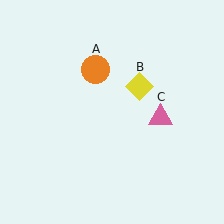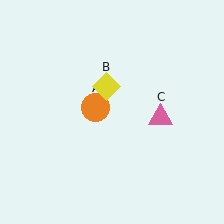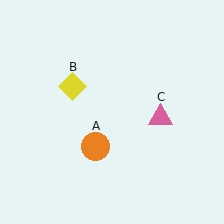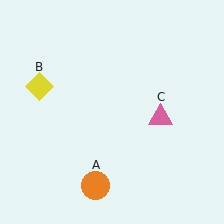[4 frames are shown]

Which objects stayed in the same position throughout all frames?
Pink triangle (object C) remained stationary.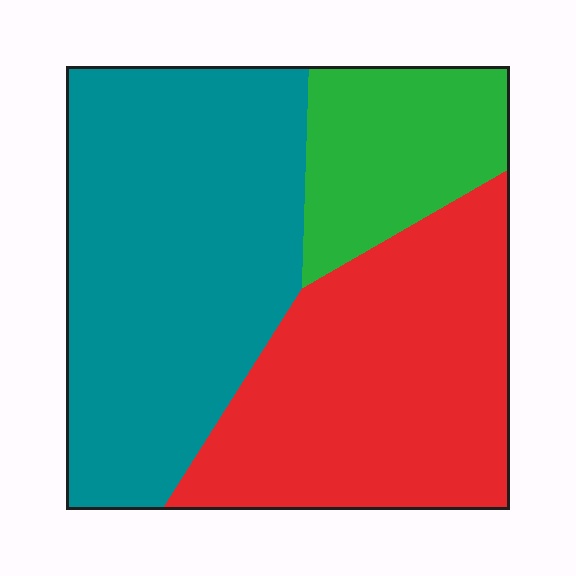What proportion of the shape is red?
Red takes up about three eighths (3/8) of the shape.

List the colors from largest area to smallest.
From largest to smallest: teal, red, green.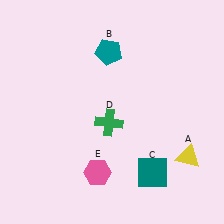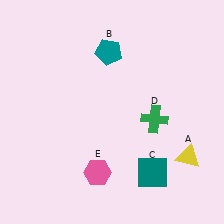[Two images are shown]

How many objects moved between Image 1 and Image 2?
1 object moved between the two images.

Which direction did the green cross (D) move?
The green cross (D) moved right.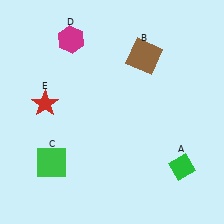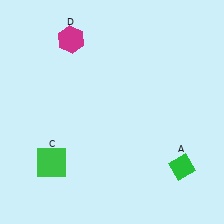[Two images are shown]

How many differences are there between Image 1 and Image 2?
There are 2 differences between the two images.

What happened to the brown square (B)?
The brown square (B) was removed in Image 2. It was in the top-right area of Image 1.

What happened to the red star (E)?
The red star (E) was removed in Image 2. It was in the top-left area of Image 1.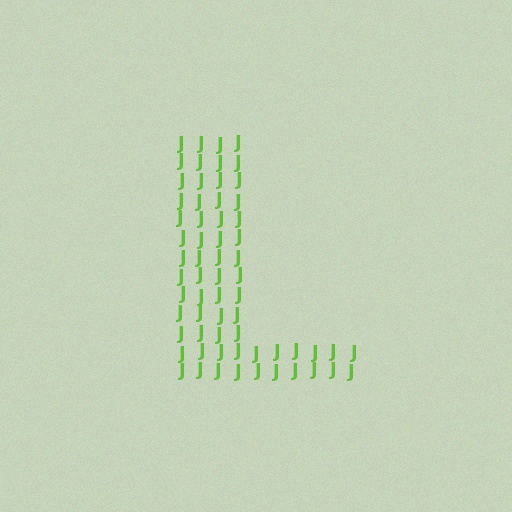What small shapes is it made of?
It is made of small letter J's.